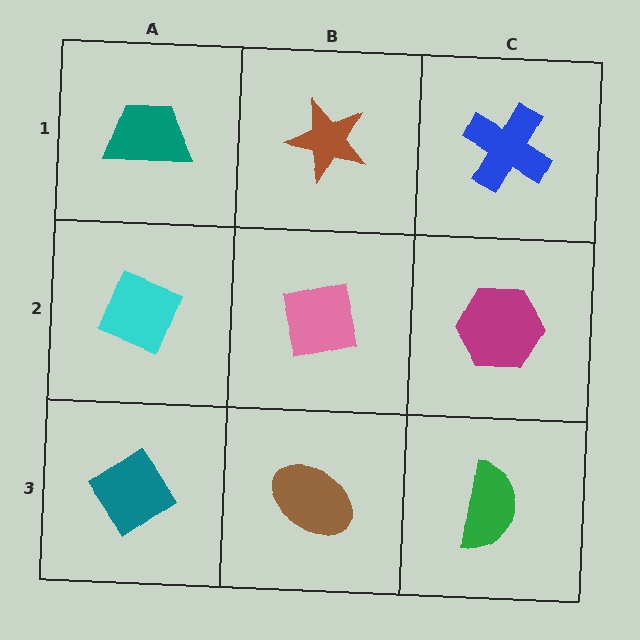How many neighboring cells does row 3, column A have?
2.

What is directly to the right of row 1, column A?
A brown star.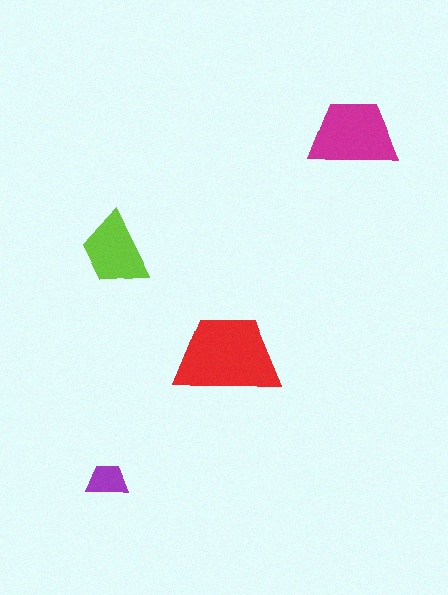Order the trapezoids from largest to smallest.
the red one, the magenta one, the lime one, the purple one.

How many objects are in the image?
There are 4 objects in the image.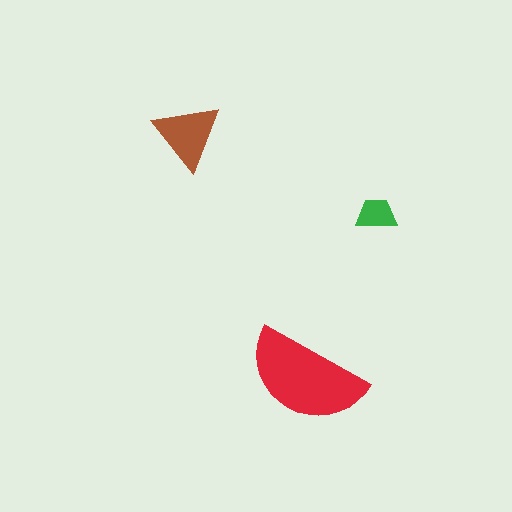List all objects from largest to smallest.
The red semicircle, the brown triangle, the green trapezoid.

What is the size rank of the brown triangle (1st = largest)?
2nd.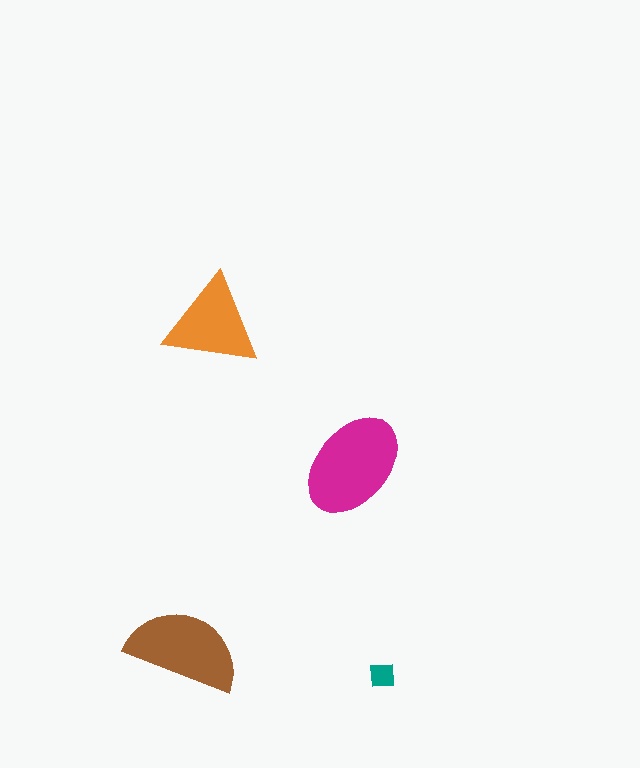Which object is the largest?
The magenta ellipse.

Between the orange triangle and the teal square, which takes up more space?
The orange triangle.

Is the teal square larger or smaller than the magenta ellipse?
Smaller.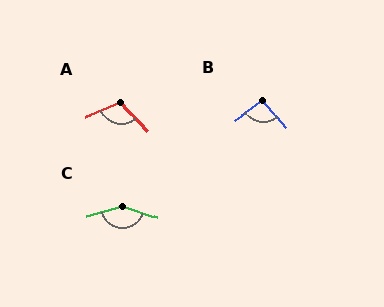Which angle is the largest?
C, at approximately 145 degrees.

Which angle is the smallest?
B, at approximately 95 degrees.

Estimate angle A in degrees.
Approximately 109 degrees.